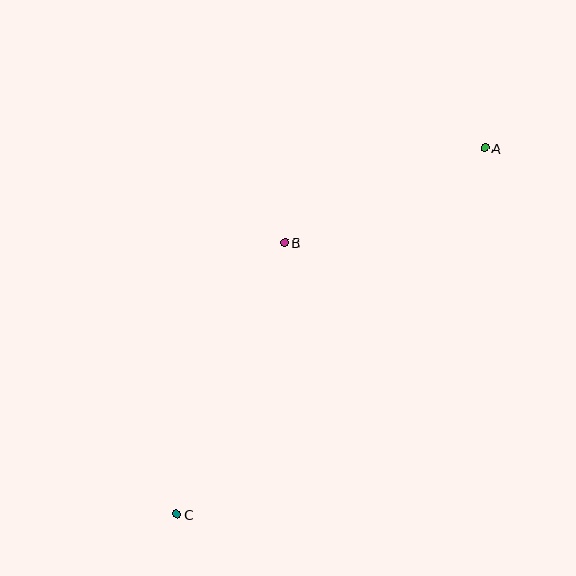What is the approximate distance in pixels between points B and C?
The distance between B and C is approximately 292 pixels.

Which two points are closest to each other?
Points A and B are closest to each other.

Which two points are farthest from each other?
Points A and C are farthest from each other.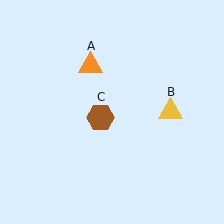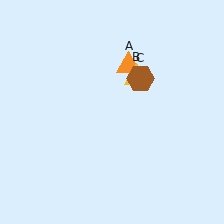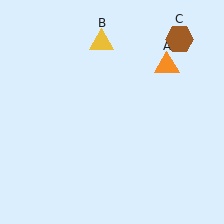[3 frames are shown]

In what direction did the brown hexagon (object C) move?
The brown hexagon (object C) moved up and to the right.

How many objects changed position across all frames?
3 objects changed position: orange triangle (object A), yellow triangle (object B), brown hexagon (object C).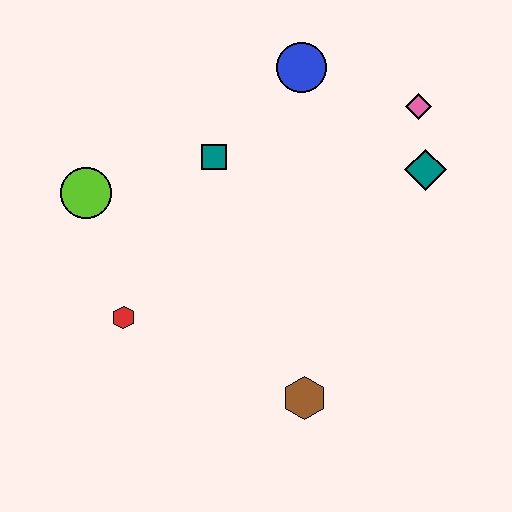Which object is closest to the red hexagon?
The lime circle is closest to the red hexagon.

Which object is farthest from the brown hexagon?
The blue circle is farthest from the brown hexagon.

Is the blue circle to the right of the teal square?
Yes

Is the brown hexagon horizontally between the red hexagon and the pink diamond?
Yes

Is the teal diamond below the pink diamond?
Yes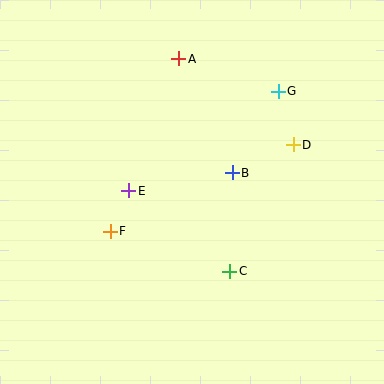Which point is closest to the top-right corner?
Point G is closest to the top-right corner.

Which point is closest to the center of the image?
Point B at (232, 173) is closest to the center.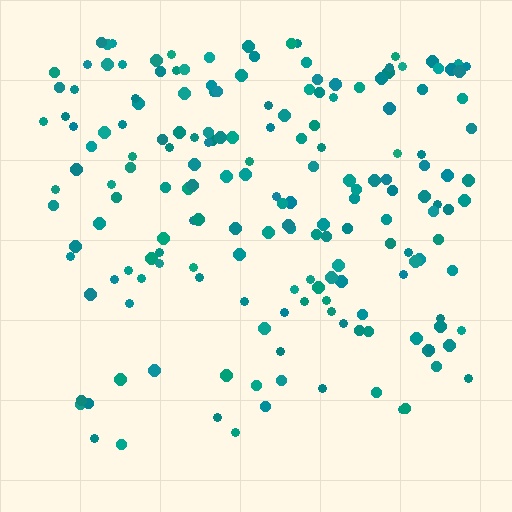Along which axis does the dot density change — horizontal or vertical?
Vertical.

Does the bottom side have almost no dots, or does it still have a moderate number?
Still a moderate number, just noticeably fewer than the top.